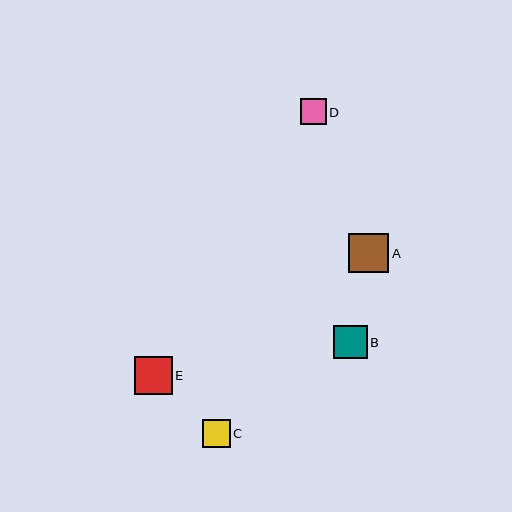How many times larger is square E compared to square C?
Square E is approximately 1.4 times the size of square C.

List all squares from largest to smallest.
From largest to smallest: A, E, B, C, D.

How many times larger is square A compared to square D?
Square A is approximately 1.5 times the size of square D.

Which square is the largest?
Square A is the largest with a size of approximately 40 pixels.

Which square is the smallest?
Square D is the smallest with a size of approximately 26 pixels.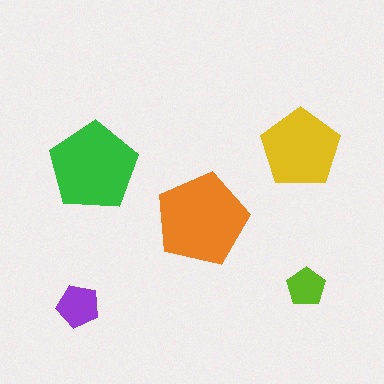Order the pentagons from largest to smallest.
the orange one, the green one, the yellow one, the purple one, the lime one.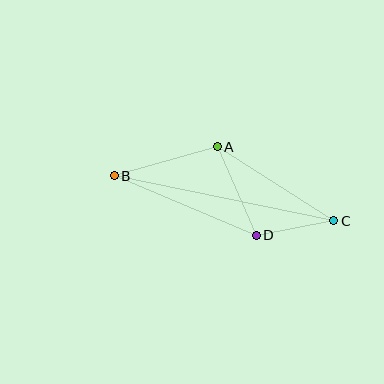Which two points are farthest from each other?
Points B and C are farthest from each other.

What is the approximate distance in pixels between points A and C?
The distance between A and C is approximately 138 pixels.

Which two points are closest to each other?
Points C and D are closest to each other.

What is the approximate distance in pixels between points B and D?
The distance between B and D is approximately 154 pixels.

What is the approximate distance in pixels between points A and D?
The distance between A and D is approximately 97 pixels.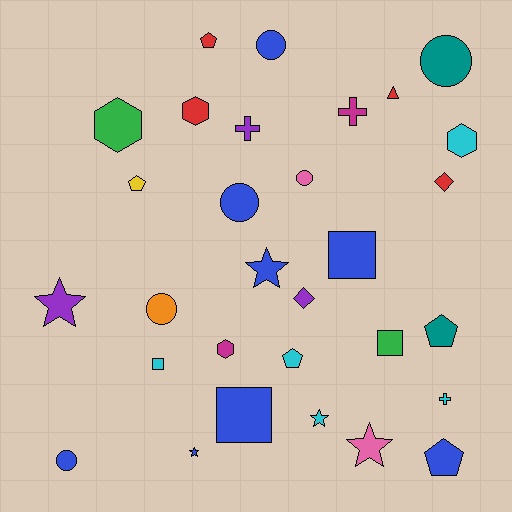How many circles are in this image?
There are 6 circles.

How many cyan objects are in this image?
There are 5 cyan objects.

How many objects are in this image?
There are 30 objects.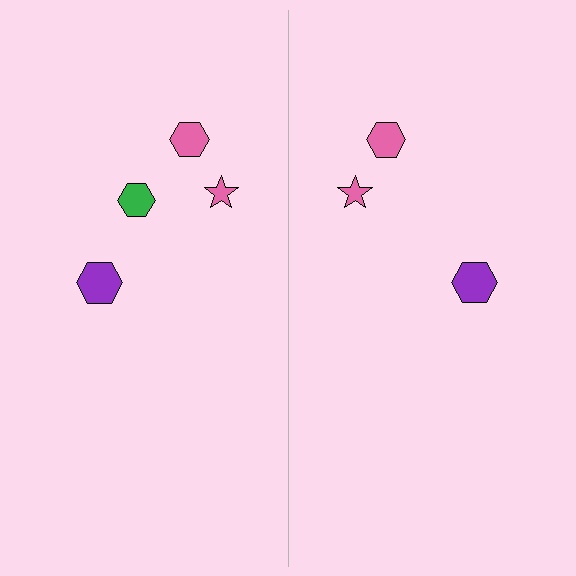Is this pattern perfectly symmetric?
No, the pattern is not perfectly symmetric. A green hexagon is missing from the right side.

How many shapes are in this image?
There are 7 shapes in this image.